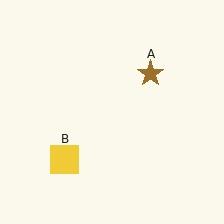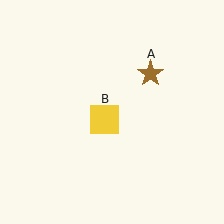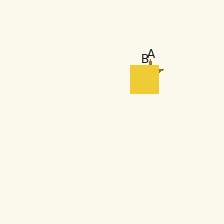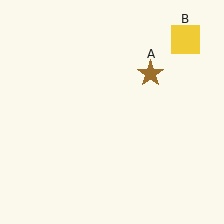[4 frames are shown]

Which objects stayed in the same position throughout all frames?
Brown star (object A) remained stationary.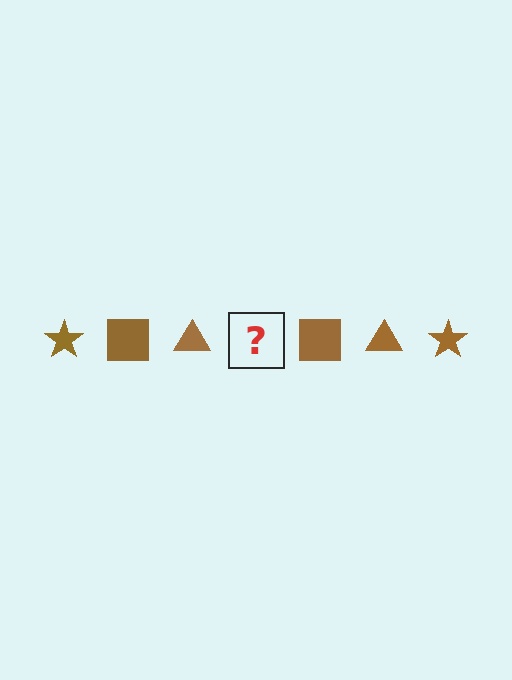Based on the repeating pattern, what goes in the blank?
The blank should be a brown star.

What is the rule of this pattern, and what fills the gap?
The rule is that the pattern cycles through star, square, triangle shapes in brown. The gap should be filled with a brown star.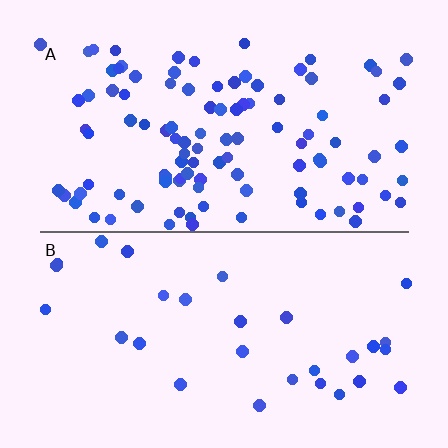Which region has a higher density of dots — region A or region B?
A (the top).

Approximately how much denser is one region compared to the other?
Approximately 3.6× — region A over region B.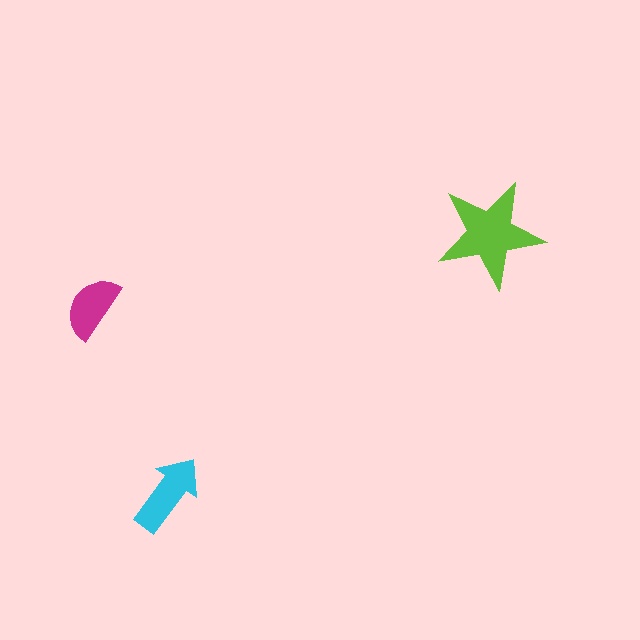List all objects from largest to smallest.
The lime star, the cyan arrow, the magenta semicircle.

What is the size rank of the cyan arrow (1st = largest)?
2nd.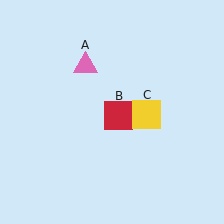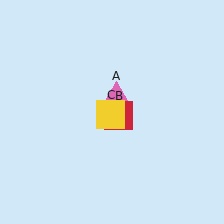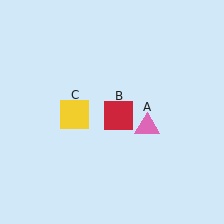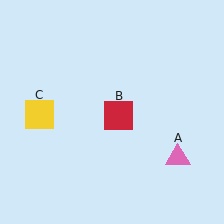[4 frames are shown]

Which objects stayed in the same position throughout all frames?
Red square (object B) remained stationary.